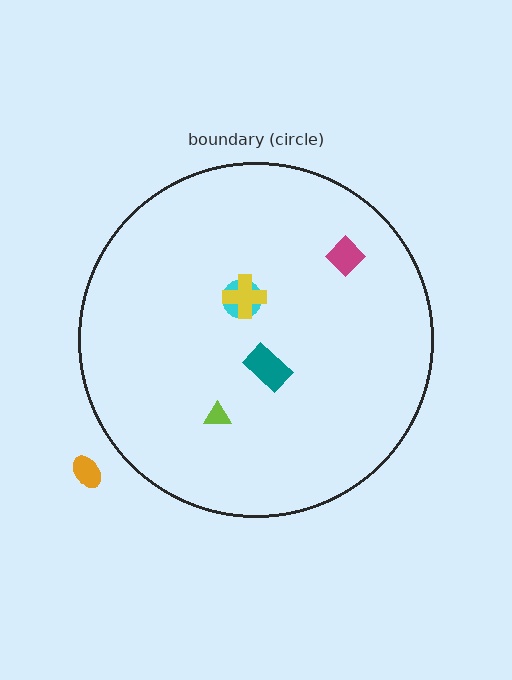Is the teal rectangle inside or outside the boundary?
Inside.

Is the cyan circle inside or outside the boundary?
Inside.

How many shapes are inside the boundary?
5 inside, 1 outside.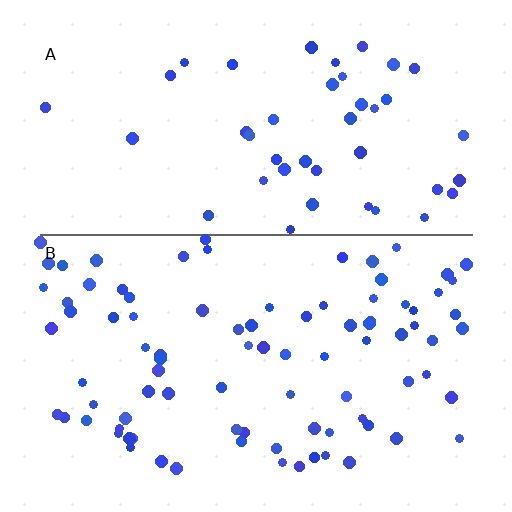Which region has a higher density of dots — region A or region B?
B (the bottom).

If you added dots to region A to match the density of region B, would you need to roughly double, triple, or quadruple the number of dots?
Approximately double.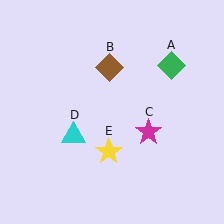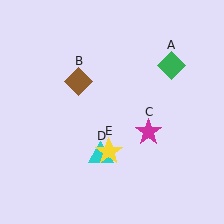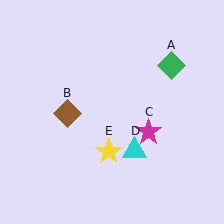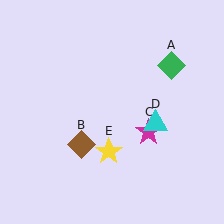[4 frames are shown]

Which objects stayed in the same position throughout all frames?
Green diamond (object A) and magenta star (object C) and yellow star (object E) remained stationary.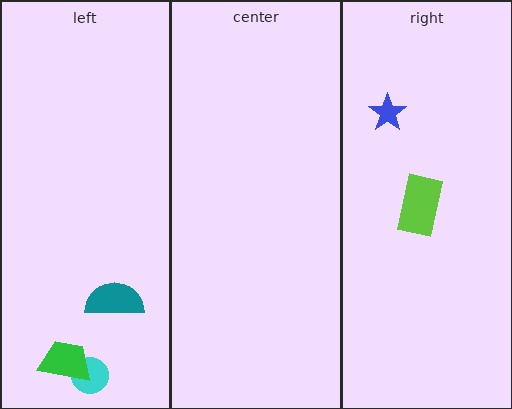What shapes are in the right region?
The lime rectangle, the blue star.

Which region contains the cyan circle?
The left region.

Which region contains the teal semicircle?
The left region.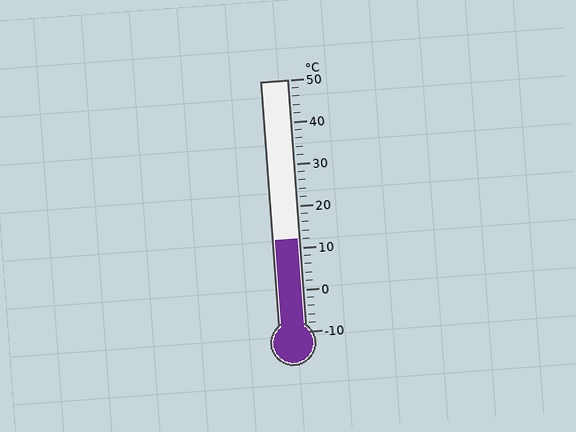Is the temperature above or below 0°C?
The temperature is above 0°C.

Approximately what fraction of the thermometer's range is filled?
The thermometer is filled to approximately 35% of its range.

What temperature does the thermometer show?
The thermometer shows approximately 12°C.